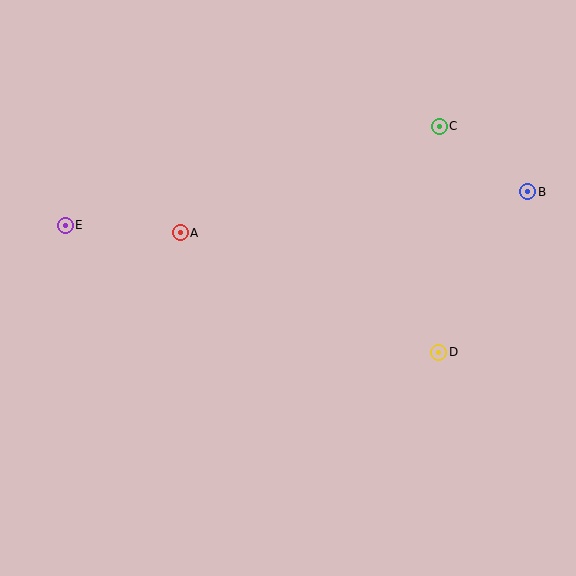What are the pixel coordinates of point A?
Point A is at (180, 233).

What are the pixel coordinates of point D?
Point D is at (439, 352).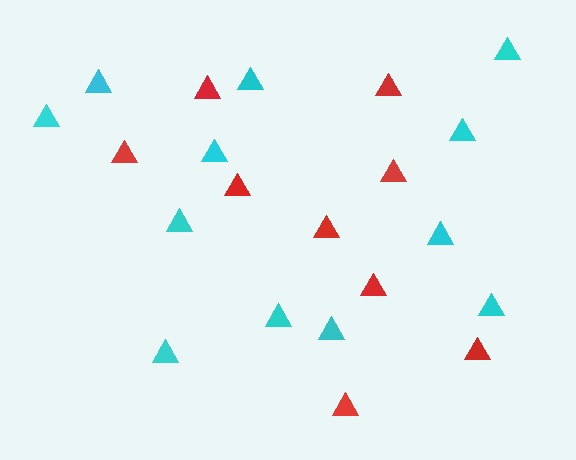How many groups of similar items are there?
There are 2 groups: one group of red triangles (9) and one group of cyan triangles (12).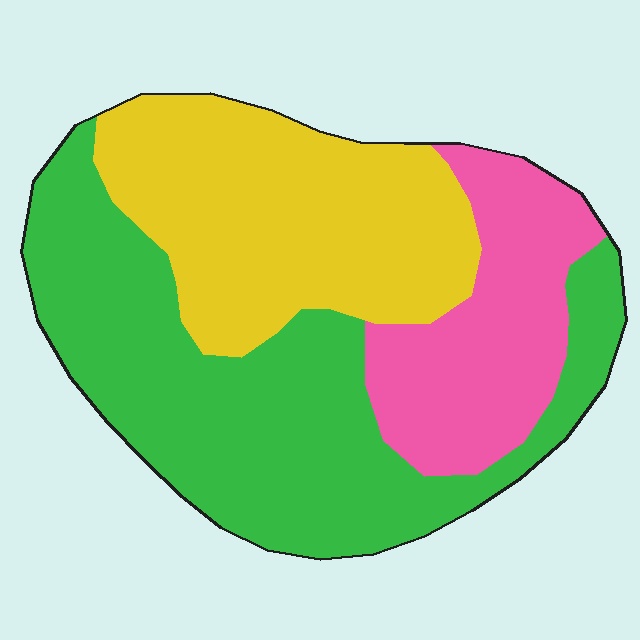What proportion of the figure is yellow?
Yellow covers 34% of the figure.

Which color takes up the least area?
Pink, at roughly 20%.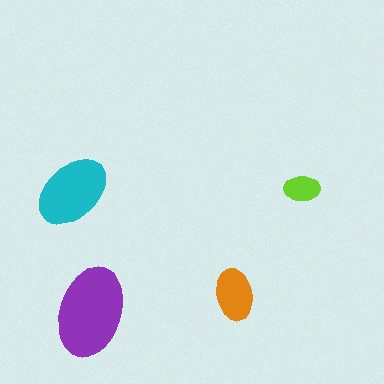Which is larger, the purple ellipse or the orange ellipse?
The purple one.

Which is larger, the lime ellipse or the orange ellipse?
The orange one.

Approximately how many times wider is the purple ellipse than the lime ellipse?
About 2.5 times wider.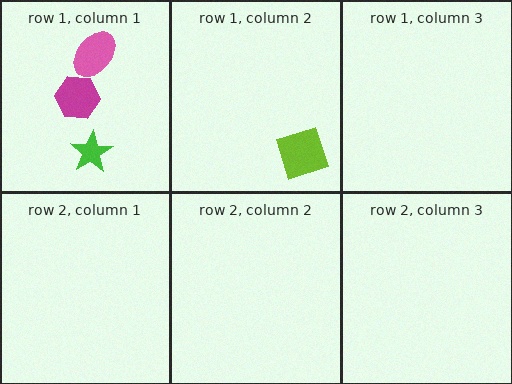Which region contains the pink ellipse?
The row 1, column 1 region.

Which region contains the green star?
The row 1, column 1 region.